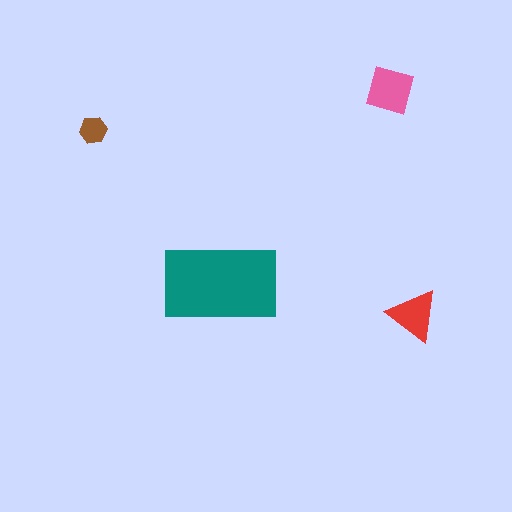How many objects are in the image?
There are 4 objects in the image.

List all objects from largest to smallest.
The teal rectangle, the pink diamond, the red triangle, the brown hexagon.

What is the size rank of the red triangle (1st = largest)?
3rd.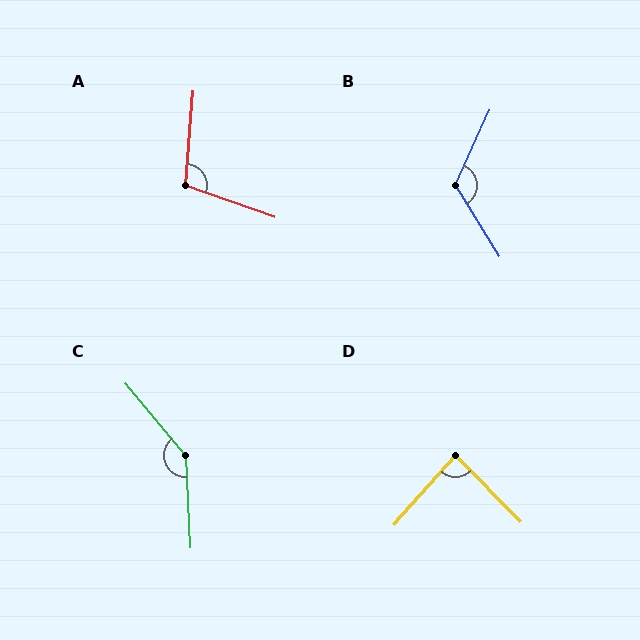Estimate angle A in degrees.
Approximately 105 degrees.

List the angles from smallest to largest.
D (86°), A (105°), B (124°), C (143°).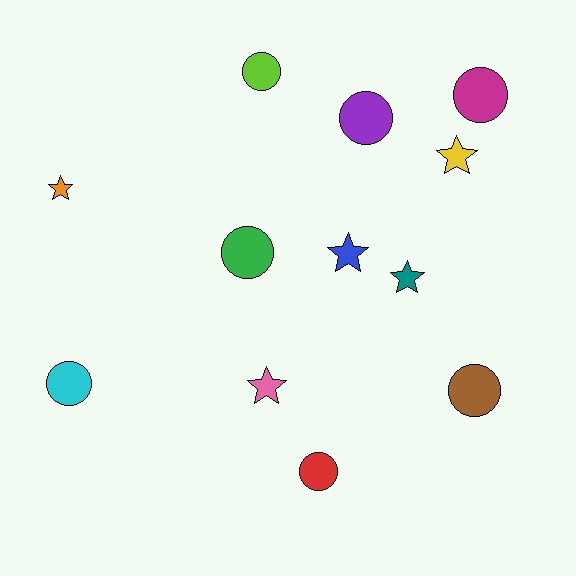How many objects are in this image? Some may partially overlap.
There are 12 objects.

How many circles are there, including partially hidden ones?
There are 7 circles.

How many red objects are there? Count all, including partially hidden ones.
There is 1 red object.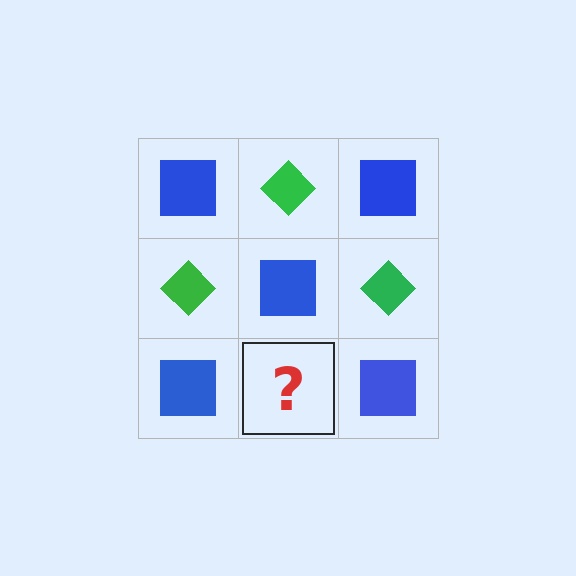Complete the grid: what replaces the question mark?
The question mark should be replaced with a green diamond.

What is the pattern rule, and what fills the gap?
The rule is that it alternates blue square and green diamond in a checkerboard pattern. The gap should be filled with a green diamond.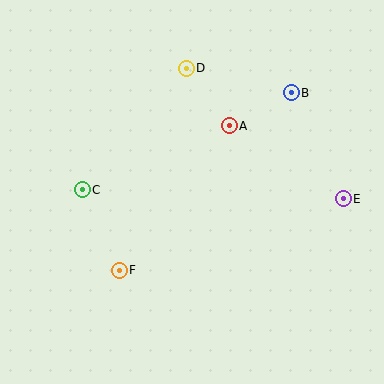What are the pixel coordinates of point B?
Point B is at (291, 93).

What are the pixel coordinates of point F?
Point F is at (119, 270).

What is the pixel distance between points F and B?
The distance between F and B is 247 pixels.